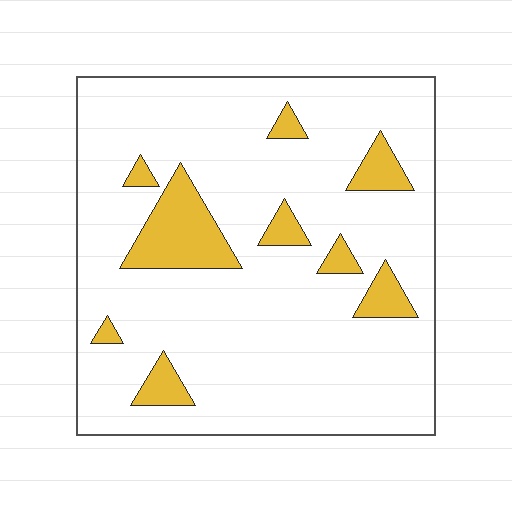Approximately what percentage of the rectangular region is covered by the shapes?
Approximately 15%.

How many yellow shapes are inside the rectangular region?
9.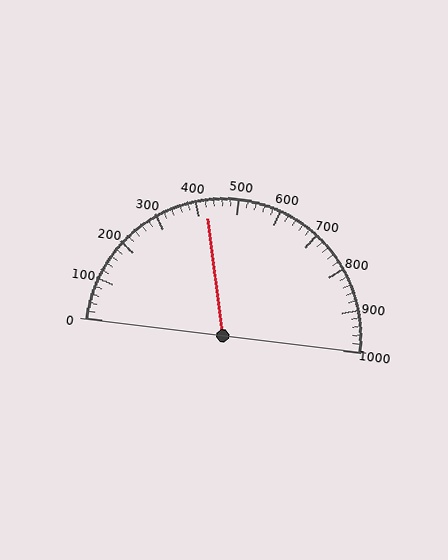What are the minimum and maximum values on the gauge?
The gauge ranges from 0 to 1000.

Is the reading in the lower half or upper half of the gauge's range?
The reading is in the lower half of the range (0 to 1000).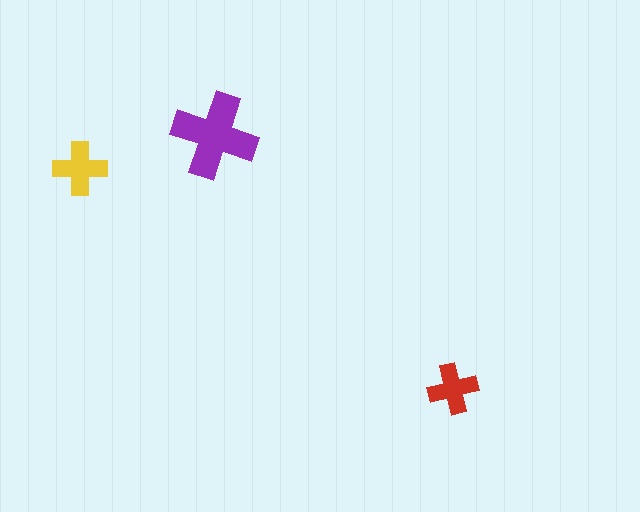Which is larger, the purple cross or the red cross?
The purple one.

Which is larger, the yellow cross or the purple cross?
The purple one.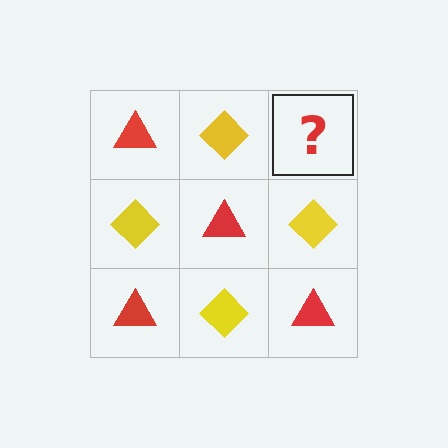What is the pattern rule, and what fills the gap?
The rule is that it alternates red triangle and yellow diamond in a checkerboard pattern. The gap should be filled with a red triangle.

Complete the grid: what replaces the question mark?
The question mark should be replaced with a red triangle.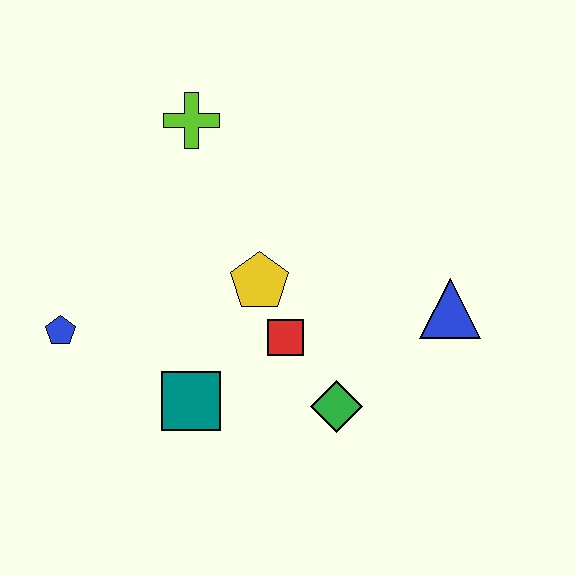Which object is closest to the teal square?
The red square is closest to the teal square.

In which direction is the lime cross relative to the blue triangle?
The lime cross is to the left of the blue triangle.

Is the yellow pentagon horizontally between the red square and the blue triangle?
No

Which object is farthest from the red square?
The lime cross is farthest from the red square.